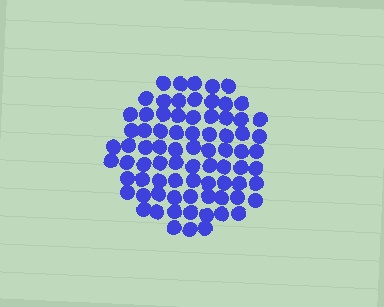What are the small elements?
The small elements are circles.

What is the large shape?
The large shape is a circle.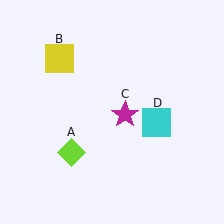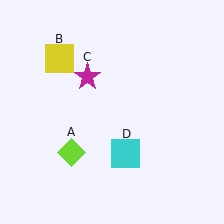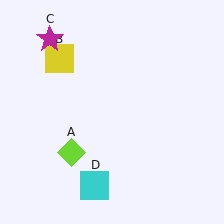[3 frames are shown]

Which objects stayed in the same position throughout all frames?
Lime diamond (object A) and yellow square (object B) remained stationary.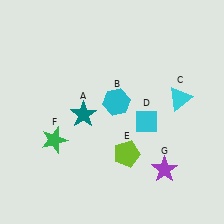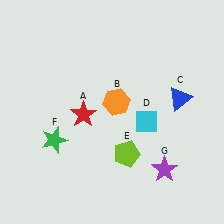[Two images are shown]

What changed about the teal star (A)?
In Image 1, A is teal. In Image 2, it changed to red.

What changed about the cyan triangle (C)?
In Image 1, C is cyan. In Image 2, it changed to blue.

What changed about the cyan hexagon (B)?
In Image 1, B is cyan. In Image 2, it changed to orange.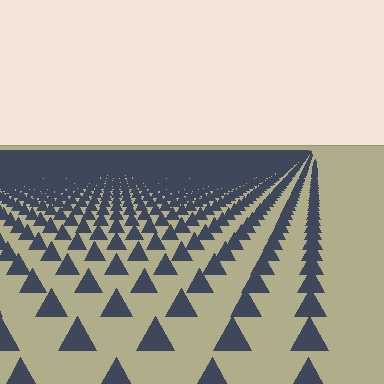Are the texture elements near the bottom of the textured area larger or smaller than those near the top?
Larger. Near the bottom, elements are closer to the viewer and appear at a bigger on-screen size.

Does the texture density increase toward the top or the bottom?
Density increases toward the top.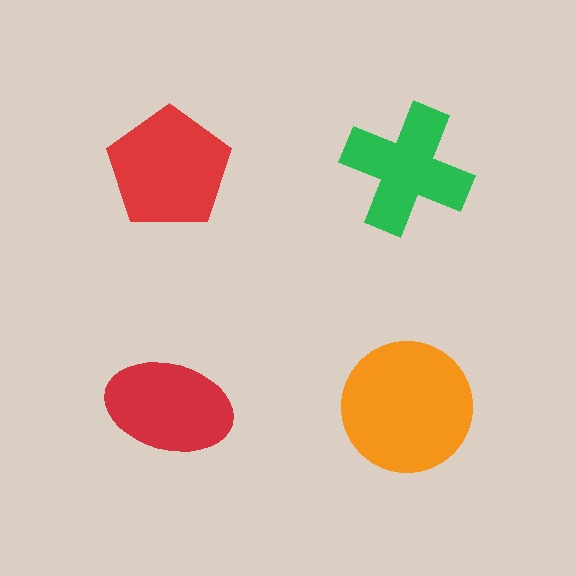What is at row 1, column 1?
A red pentagon.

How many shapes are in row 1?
2 shapes.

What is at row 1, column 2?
A green cross.